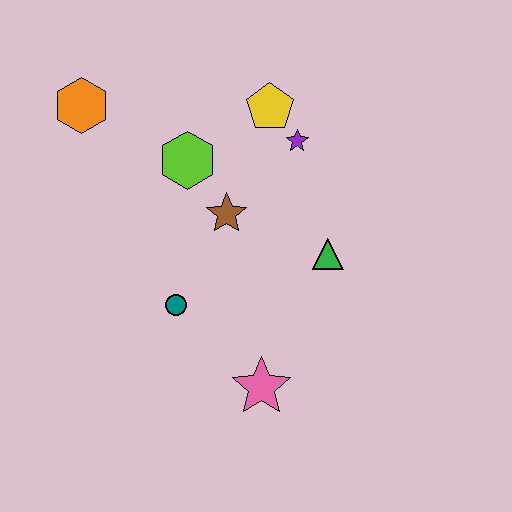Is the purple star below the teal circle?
No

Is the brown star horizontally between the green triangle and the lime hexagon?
Yes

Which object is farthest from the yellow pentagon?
The pink star is farthest from the yellow pentagon.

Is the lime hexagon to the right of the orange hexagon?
Yes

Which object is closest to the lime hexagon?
The brown star is closest to the lime hexagon.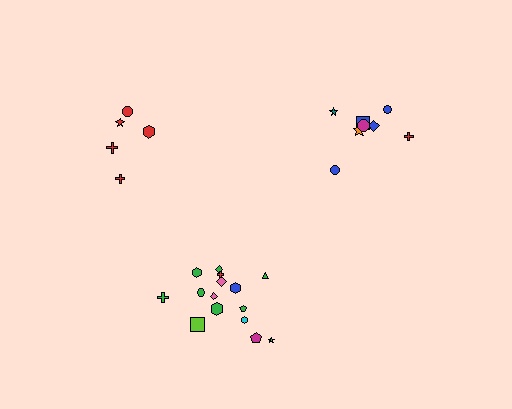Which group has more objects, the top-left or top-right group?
The top-right group.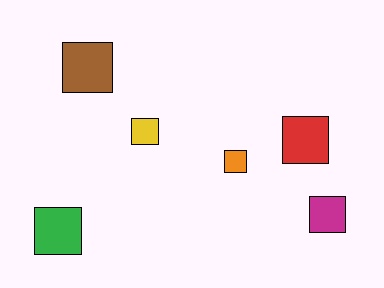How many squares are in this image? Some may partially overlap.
There are 6 squares.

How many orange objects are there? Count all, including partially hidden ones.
There is 1 orange object.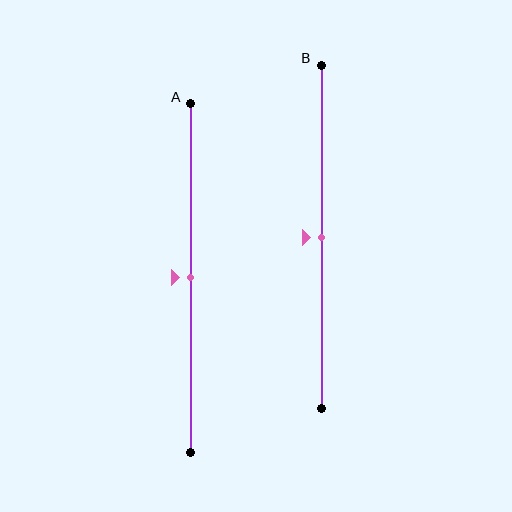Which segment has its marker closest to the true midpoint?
Segment A has its marker closest to the true midpoint.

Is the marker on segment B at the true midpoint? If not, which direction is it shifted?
Yes, the marker on segment B is at the true midpoint.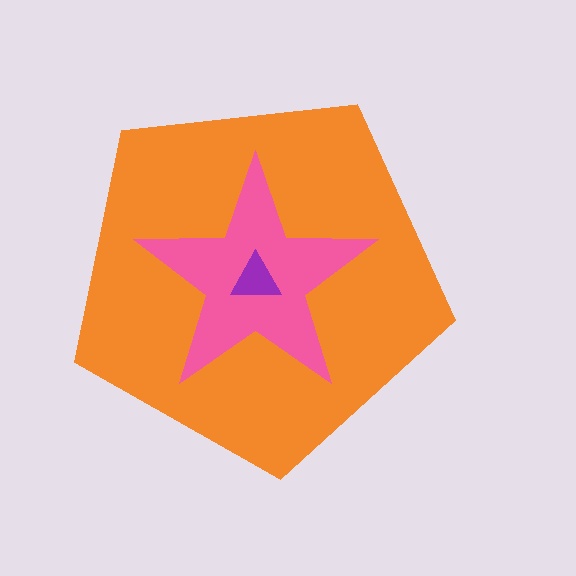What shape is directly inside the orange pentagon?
The pink star.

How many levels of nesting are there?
3.